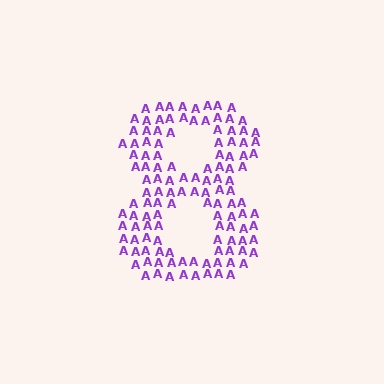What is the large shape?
The large shape is the digit 8.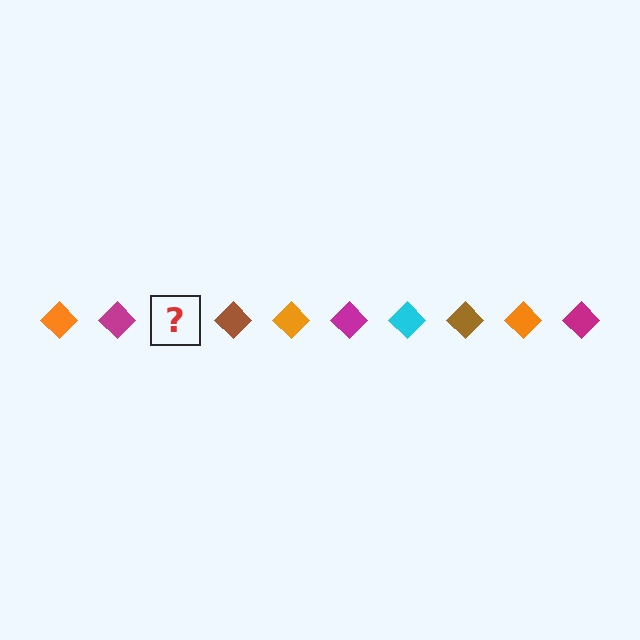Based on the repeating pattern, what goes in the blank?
The blank should be a cyan diamond.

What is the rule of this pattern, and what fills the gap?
The rule is that the pattern cycles through orange, magenta, cyan, brown diamonds. The gap should be filled with a cyan diamond.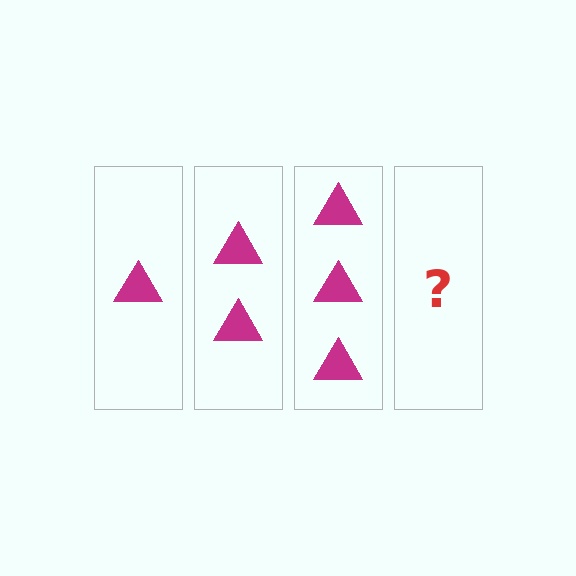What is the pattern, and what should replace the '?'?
The pattern is that each step adds one more triangle. The '?' should be 4 triangles.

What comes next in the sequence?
The next element should be 4 triangles.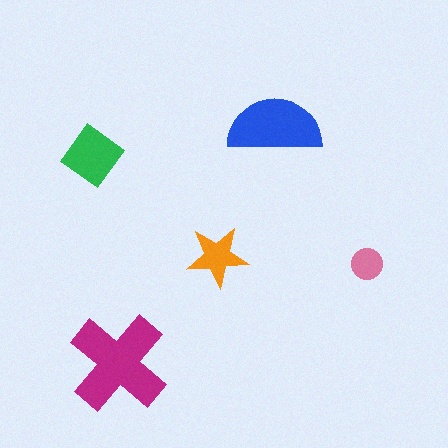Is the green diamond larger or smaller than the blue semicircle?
Smaller.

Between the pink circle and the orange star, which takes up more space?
The orange star.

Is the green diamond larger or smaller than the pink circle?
Larger.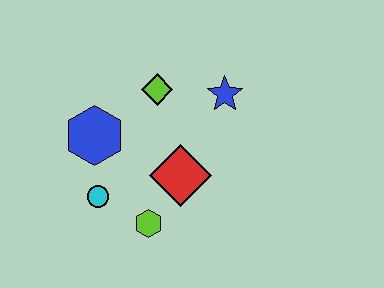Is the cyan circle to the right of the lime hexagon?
No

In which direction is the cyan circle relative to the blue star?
The cyan circle is to the left of the blue star.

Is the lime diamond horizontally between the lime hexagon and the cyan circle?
No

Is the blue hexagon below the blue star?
Yes